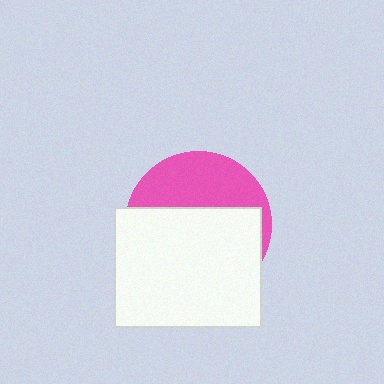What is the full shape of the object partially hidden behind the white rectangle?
The partially hidden object is a pink circle.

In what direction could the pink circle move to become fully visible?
The pink circle could move up. That would shift it out from behind the white rectangle entirely.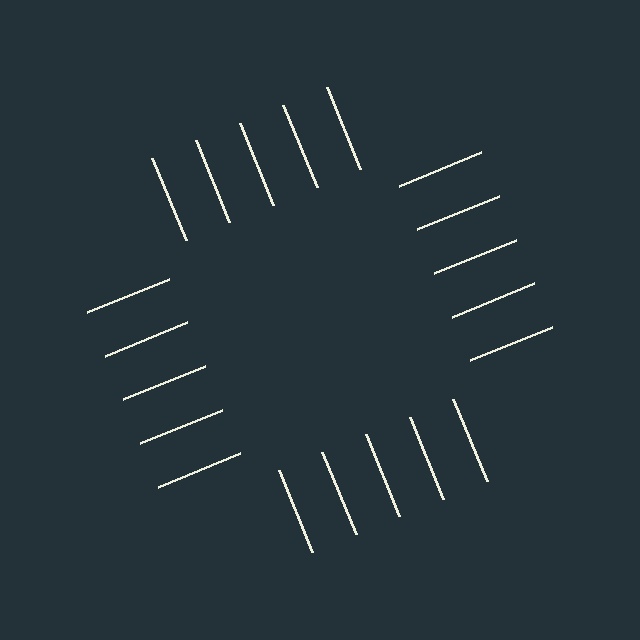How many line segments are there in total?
20 — 5 along each of the 4 edges.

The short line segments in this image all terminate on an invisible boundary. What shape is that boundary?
An illusory square — the line segments terminate on its edges but no continuous stroke is drawn.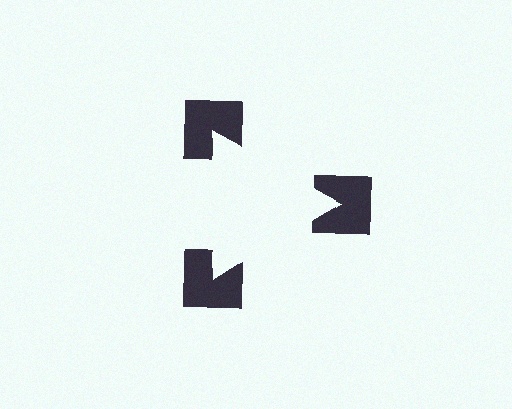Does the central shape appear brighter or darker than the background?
It typically appears slightly brighter than the background, even though no actual brightness change is drawn.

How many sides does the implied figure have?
3 sides.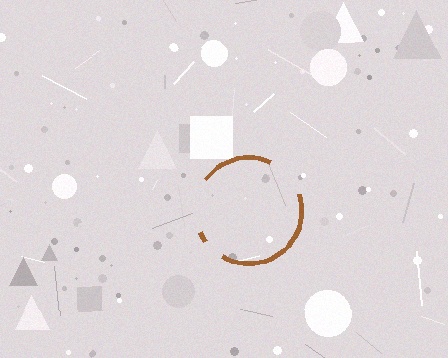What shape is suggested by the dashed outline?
The dashed outline suggests a circle.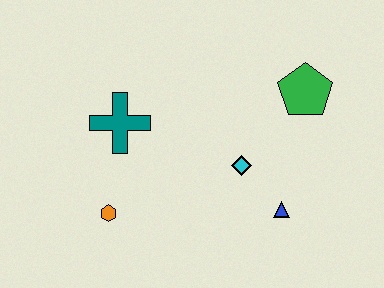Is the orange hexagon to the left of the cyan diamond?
Yes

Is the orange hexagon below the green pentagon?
Yes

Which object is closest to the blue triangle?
The cyan diamond is closest to the blue triangle.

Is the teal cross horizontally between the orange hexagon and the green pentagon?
Yes